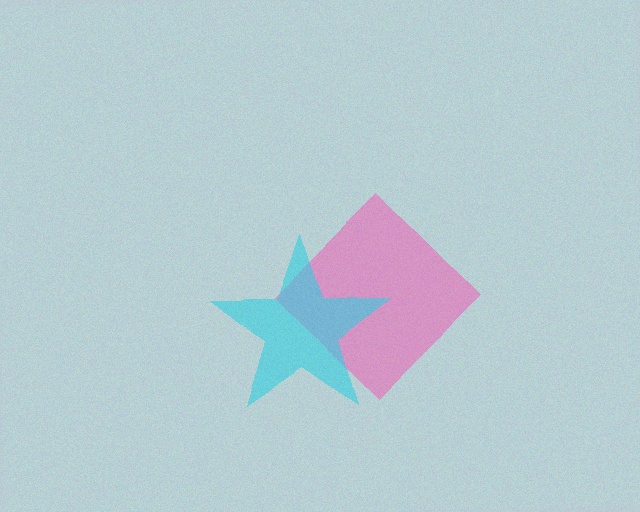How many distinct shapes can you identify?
There are 2 distinct shapes: a pink diamond, a cyan star.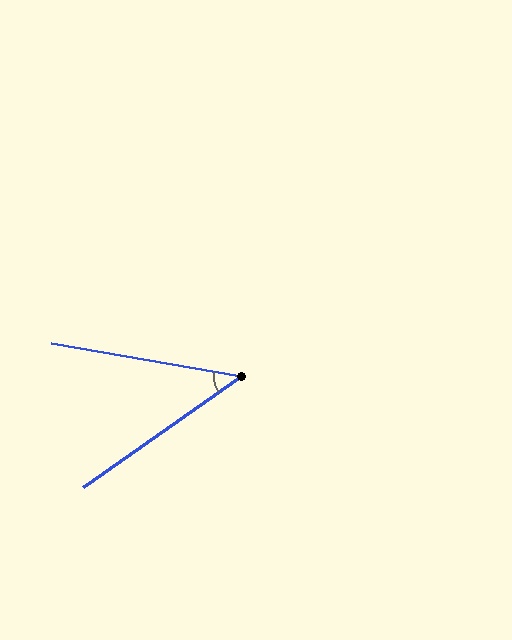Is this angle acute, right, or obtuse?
It is acute.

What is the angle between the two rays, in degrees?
Approximately 45 degrees.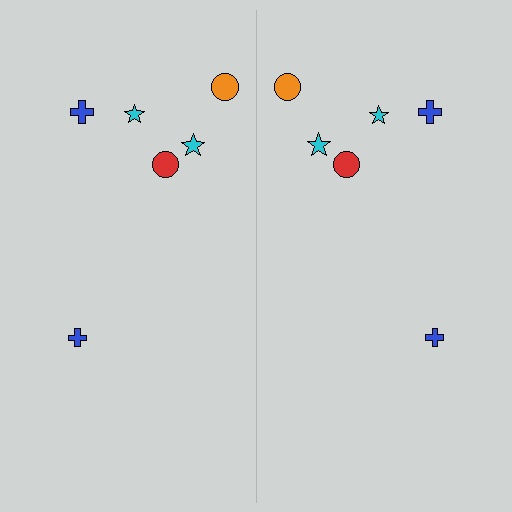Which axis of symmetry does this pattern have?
The pattern has a vertical axis of symmetry running through the center of the image.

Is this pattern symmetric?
Yes, this pattern has bilateral (reflection) symmetry.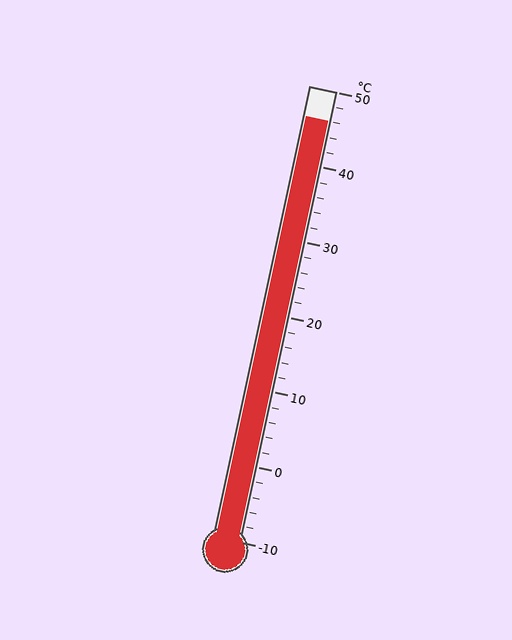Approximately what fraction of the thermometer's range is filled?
The thermometer is filled to approximately 95% of its range.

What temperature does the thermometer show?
The thermometer shows approximately 46°C.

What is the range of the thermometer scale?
The thermometer scale ranges from -10°C to 50°C.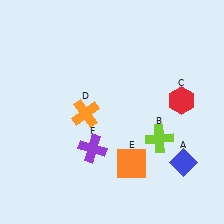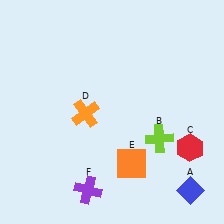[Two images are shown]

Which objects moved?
The objects that moved are: the blue diamond (A), the red hexagon (C), the purple cross (F).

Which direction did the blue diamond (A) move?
The blue diamond (A) moved down.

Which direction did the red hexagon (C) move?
The red hexagon (C) moved down.